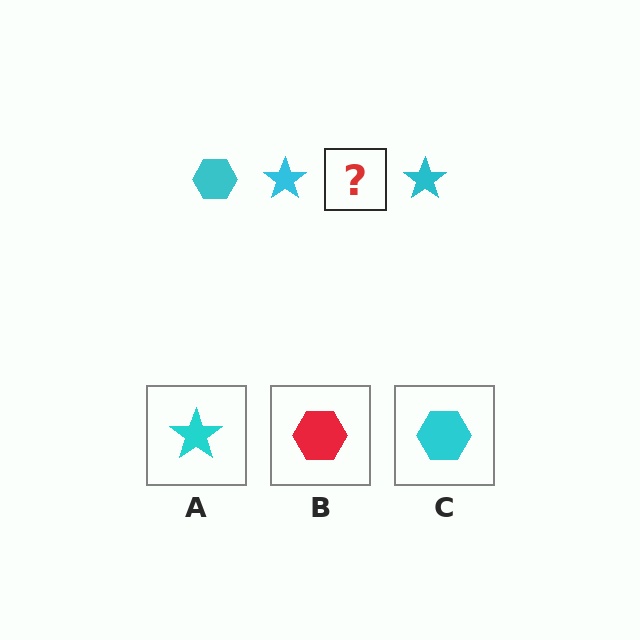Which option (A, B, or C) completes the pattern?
C.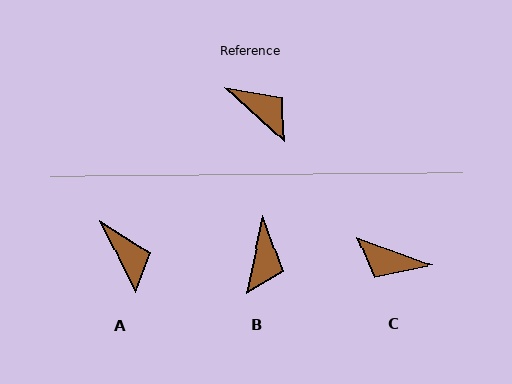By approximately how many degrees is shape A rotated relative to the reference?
Approximately 22 degrees clockwise.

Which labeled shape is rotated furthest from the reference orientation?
C, about 158 degrees away.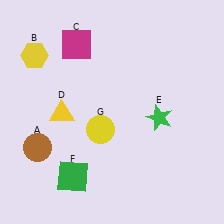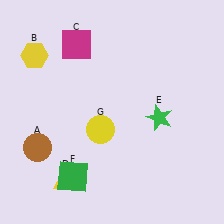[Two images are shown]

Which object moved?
The yellow triangle (D) moved down.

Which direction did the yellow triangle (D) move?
The yellow triangle (D) moved down.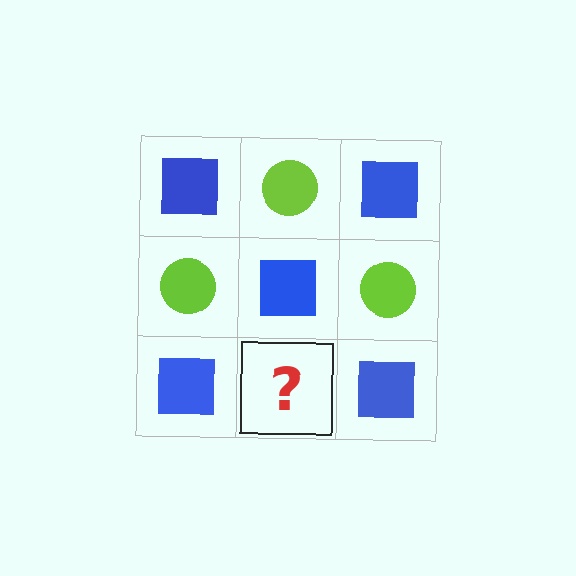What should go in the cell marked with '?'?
The missing cell should contain a lime circle.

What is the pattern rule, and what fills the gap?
The rule is that it alternates blue square and lime circle in a checkerboard pattern. The gap should be filled with a lime circle.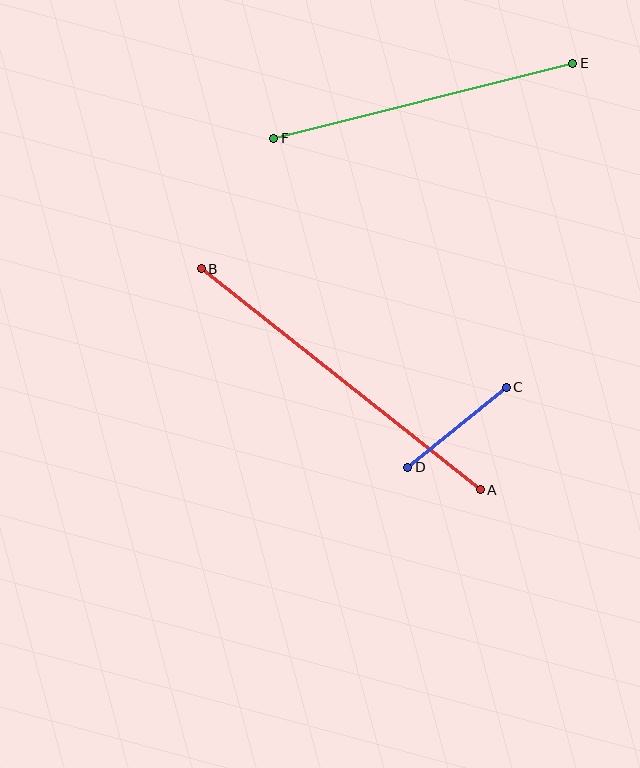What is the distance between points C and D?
The distance is approximately 127 pixels.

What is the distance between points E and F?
The distance is approximately 308 pixels.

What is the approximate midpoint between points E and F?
The midpoint is at approximately (423, 101) pixels.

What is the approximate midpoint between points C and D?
The midpoint is at approximately (457, 427) pixels.